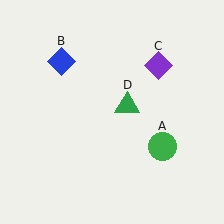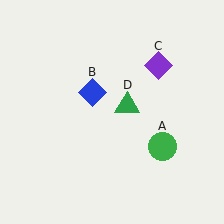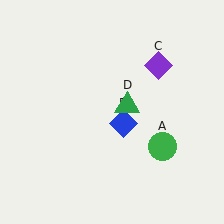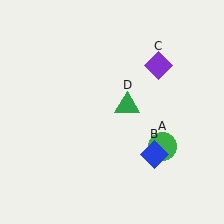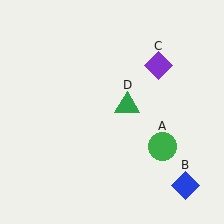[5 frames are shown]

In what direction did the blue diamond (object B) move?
The blue diamond (object B) moved down and to the right.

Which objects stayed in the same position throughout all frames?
Green circle (object A) and purple diamond (object C) and green triangle (object D) remained stationary.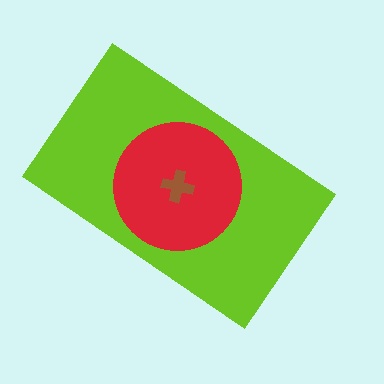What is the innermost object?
The brown cross.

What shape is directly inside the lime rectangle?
The red circle.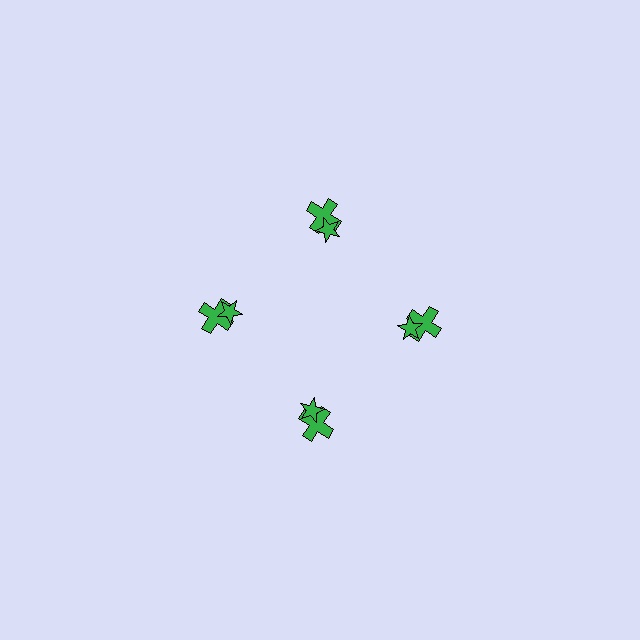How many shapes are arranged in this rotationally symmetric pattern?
There are 8 shapes, arranged in 4 groups of 2.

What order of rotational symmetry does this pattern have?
This pattern has 4-fold rotational symmetry.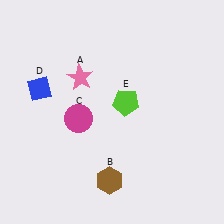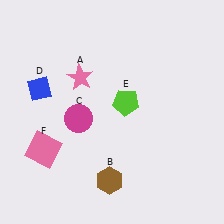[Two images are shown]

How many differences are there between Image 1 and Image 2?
There is 1 difference between the two images.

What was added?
A pink square (F) was added in Image 2.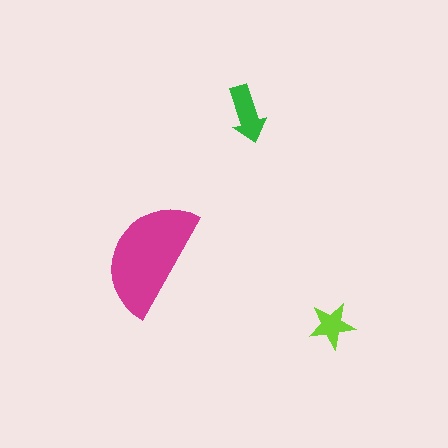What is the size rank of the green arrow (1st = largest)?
2nd.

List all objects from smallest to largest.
The lime star, the green arrow, the magenta semicircle.